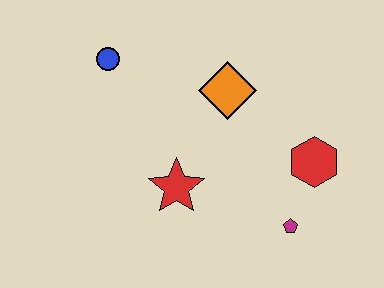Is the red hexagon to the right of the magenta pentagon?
Yes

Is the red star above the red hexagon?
No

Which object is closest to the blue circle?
The orange diamond is closest to the blue circle.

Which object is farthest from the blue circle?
The magenta pentagon is farthest from the blue circle.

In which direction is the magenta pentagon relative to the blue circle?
The magenta pentagon is to the right of the blue circle.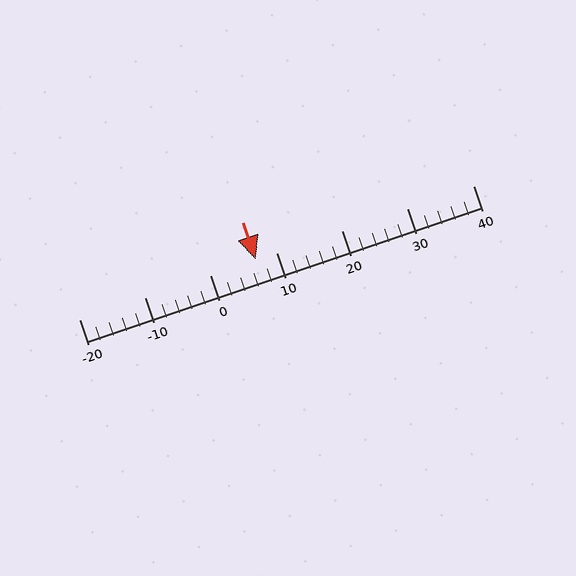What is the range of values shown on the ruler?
The ruler shows values from -20 to 40.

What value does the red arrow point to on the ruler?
The red arrow points to approximately 7.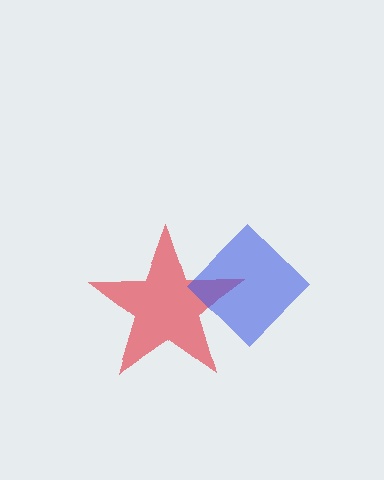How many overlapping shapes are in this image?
There are 2 overlapping shapes in the image.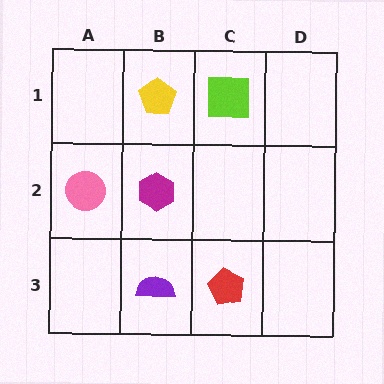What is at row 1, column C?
A lime square.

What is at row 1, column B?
A yellow pentagon.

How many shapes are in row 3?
2 shapes.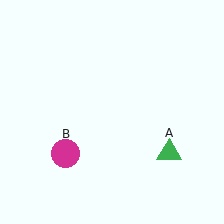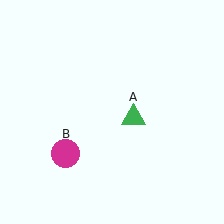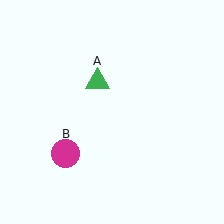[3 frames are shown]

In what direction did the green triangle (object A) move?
The green triangle (object A) moved up and to the left.